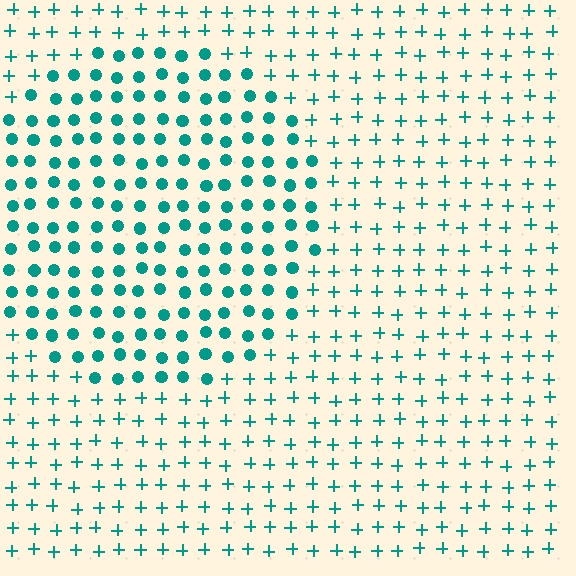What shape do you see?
I see a circle.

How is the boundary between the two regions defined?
The boundary is defined by a change in element shape: circles inside vs. plus signs outside. All elements share the same color and spacing.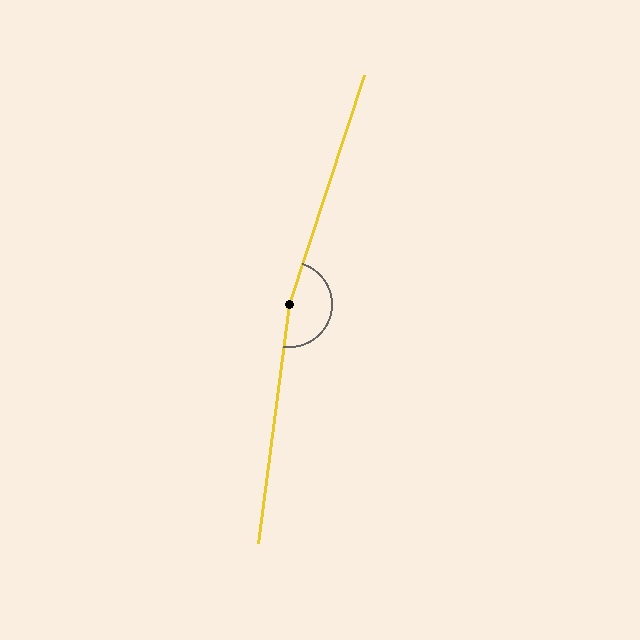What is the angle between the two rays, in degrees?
Approximately 169 degrees.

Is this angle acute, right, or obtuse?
It is obtuse.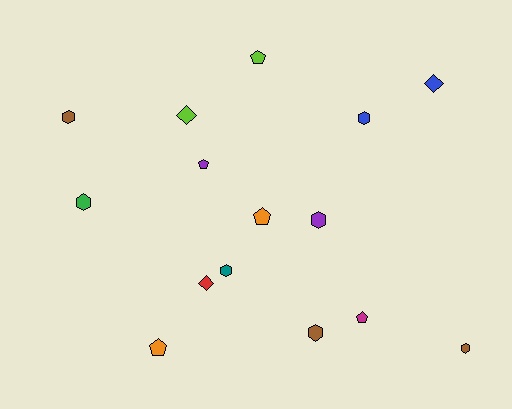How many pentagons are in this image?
There are 5 pentagons.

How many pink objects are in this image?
There are no pink objects.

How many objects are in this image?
There are 15 objects.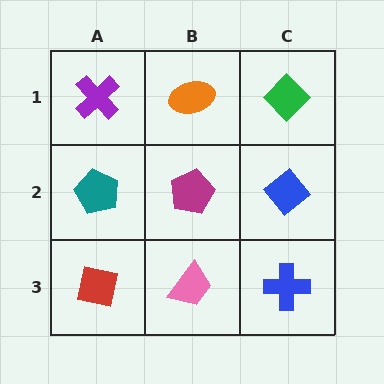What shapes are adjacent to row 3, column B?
A magenta pentagon (row 2, column B), a red square (row 3, column A), a blue cross (row 3, column C).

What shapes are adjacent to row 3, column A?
A teal pentagon (row 2, column A), a pink trapezoid (row 3, column B).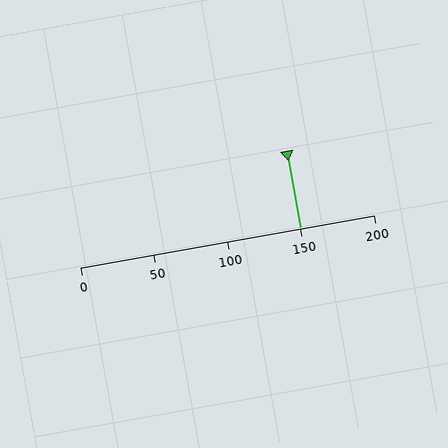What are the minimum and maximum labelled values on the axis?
The axis runs from 0 to 200.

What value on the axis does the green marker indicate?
The marker indicates approximately 150.